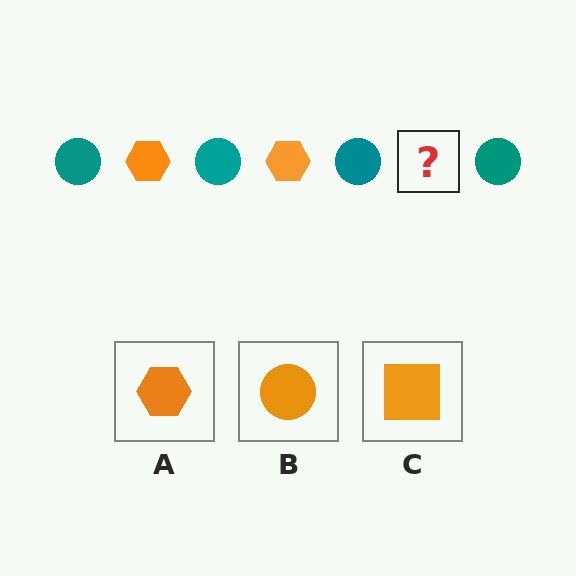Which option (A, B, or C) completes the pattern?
A.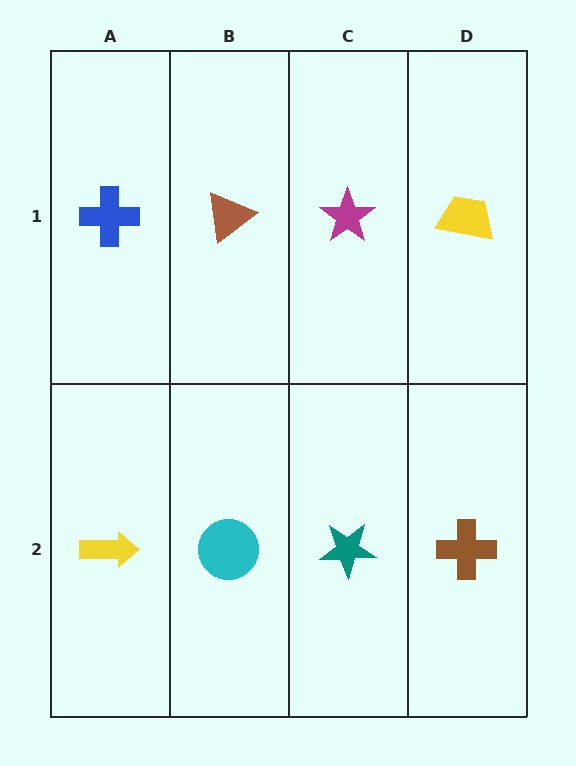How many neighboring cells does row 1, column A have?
2.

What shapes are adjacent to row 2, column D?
A yellow trapezoid (row 1, column D), a teal star (row 2, column C).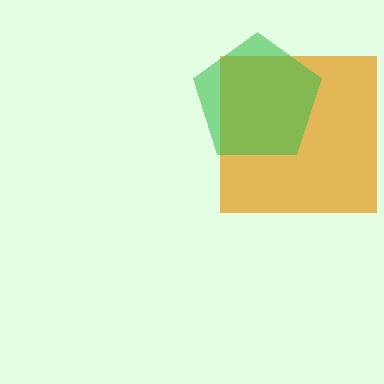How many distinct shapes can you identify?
There are 2 distinct shapes: an orange square, a green pentagon.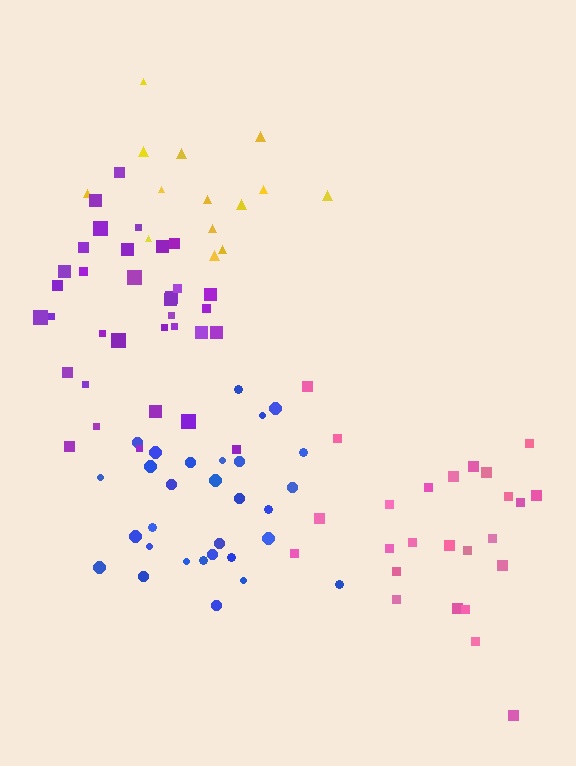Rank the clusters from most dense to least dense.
blue, purple, pink, yellow.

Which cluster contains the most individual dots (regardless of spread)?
Purple (34).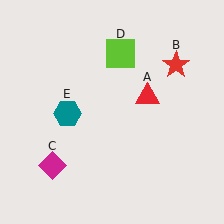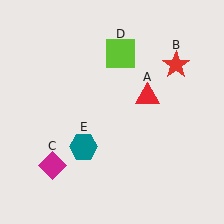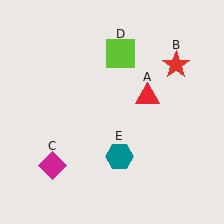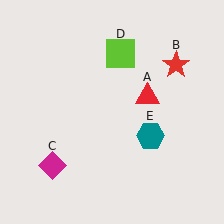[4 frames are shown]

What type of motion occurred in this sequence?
The teal hexagon (object E) rotated counterclockwise around the center of the scene.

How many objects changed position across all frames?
1 object changed position: teal hexagon (object E).